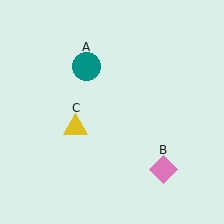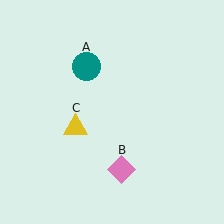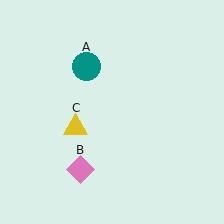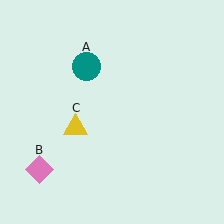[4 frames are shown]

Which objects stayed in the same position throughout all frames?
Teal circle (object A) and yellow triangle (object C) remained stationary.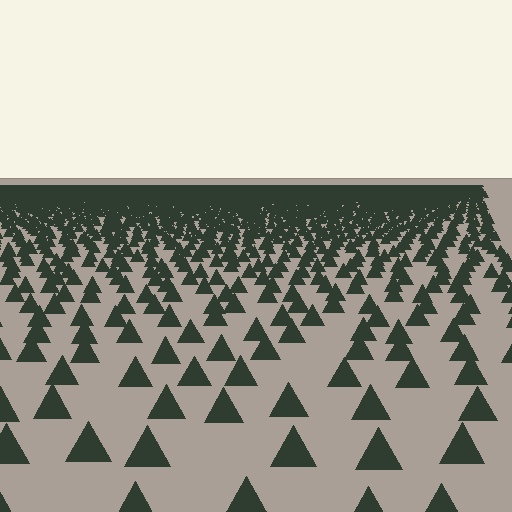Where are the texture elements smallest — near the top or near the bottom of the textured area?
Near the top.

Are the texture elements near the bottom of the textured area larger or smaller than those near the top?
Larger. Near the bottom, elements are closer to the viewer and appear at a bigger on-screen size.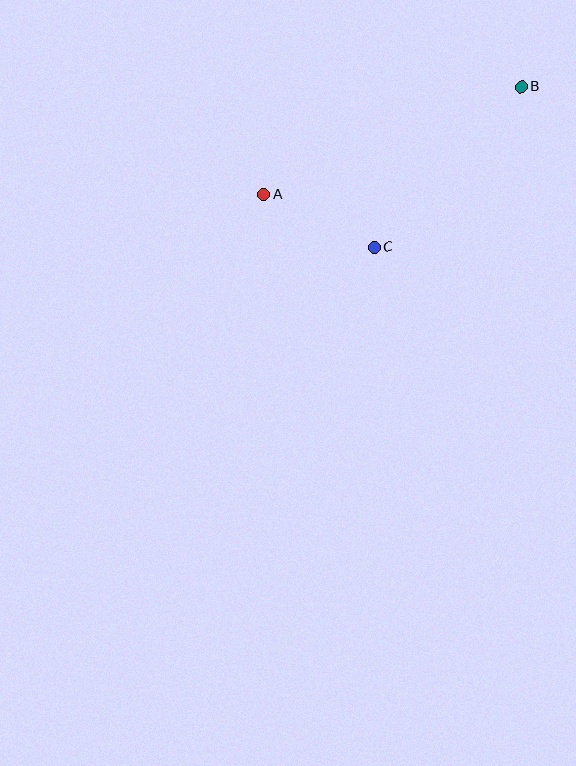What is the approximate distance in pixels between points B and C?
The distance between B and C is approximately 217 pixels.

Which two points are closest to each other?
Points A and C are closest to each other.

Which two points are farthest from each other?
Points A and B are farthest from each other.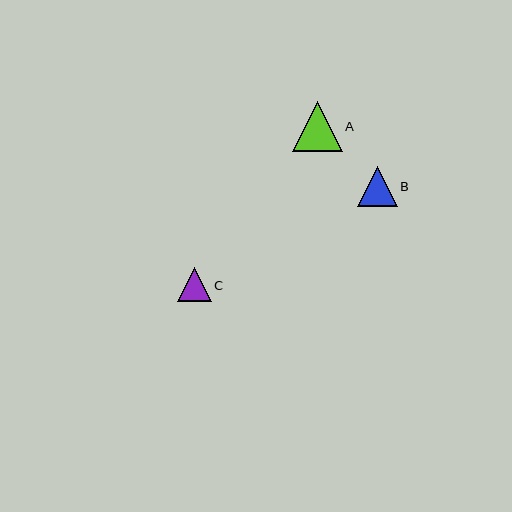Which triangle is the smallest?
Triangle C is the smallest with a size of approximately 34 pixels.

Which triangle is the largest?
Triangle A is the largest with a size of approximately 50 pixels.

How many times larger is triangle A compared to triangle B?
Triangle A is approximately 1.3 times the size of triangle B.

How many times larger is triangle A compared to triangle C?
Triangle A is approximately 1.5 times the size of triangle C.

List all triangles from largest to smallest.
From largest to smallest: A, B, C.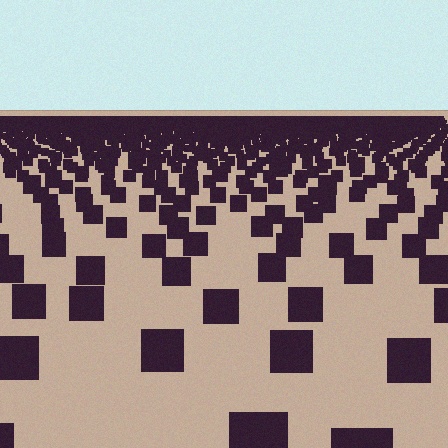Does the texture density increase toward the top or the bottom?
Density increases toward the top.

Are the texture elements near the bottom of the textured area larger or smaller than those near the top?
Larger. Near the bottom, elements are closer to the viewer and appear at a bigger on-screen size.